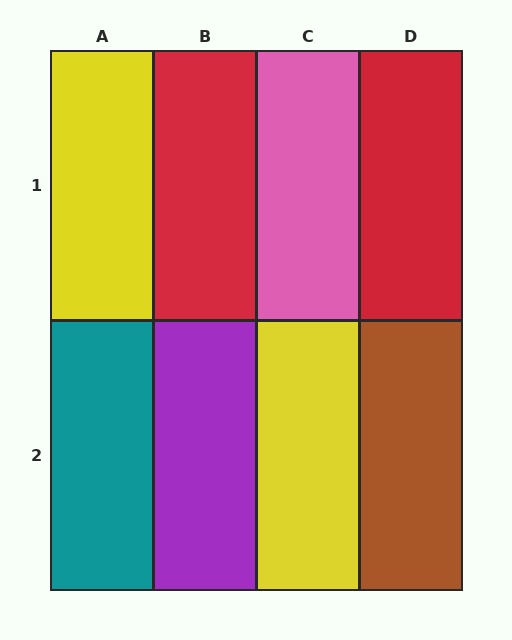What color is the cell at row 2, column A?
Teal.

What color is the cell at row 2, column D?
Brown.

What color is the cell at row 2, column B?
Purple.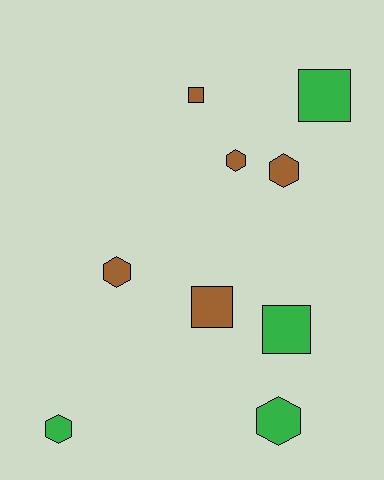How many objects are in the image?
There are 9 objects.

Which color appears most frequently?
Brown, with 5 objects.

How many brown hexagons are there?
There are 3 brown hexagons.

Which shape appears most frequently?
Hexagon, with 5 objects.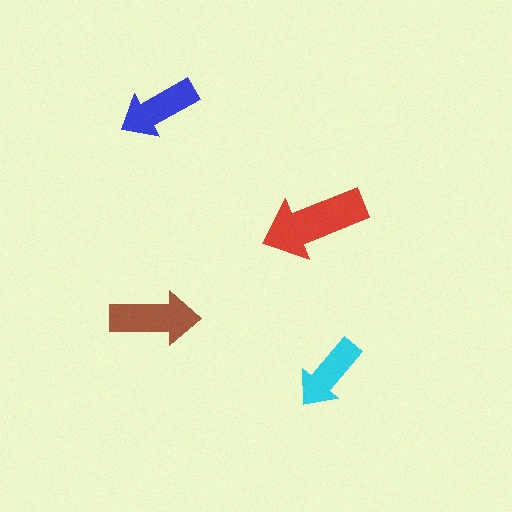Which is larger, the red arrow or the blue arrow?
The red one.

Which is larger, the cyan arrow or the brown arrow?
The brown one.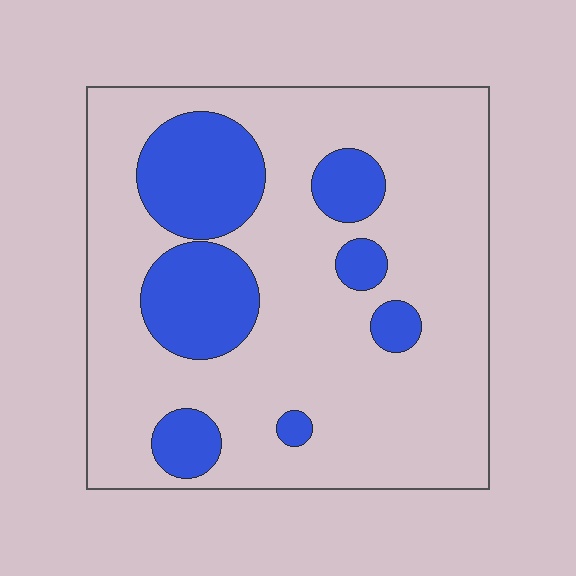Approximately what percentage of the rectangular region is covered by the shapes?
Approximately 25%.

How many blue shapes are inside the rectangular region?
7.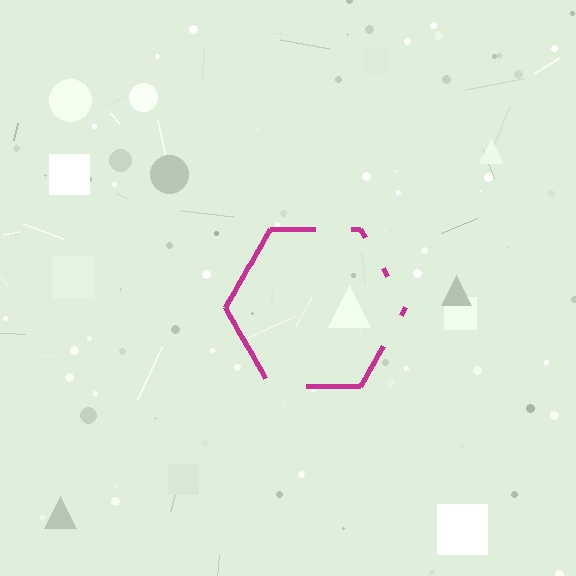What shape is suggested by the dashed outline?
The dashed outline suggests a hexagon.